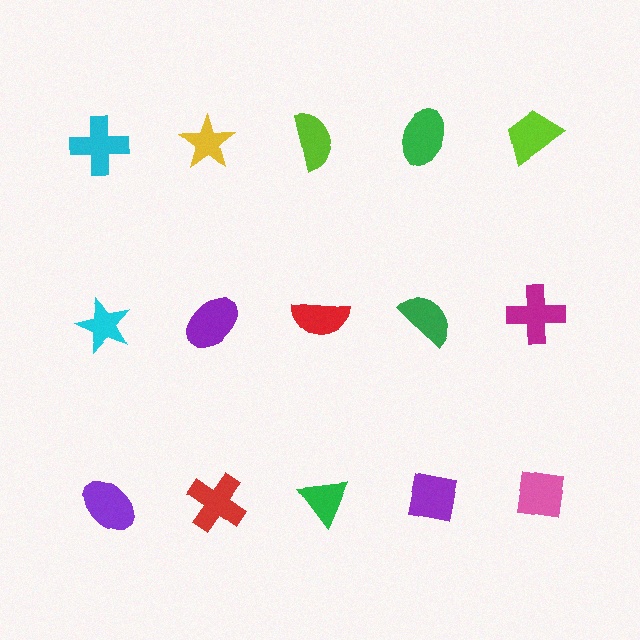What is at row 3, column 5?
A pink square.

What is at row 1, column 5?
A lime trapezoid.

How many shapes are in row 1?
5 shapes.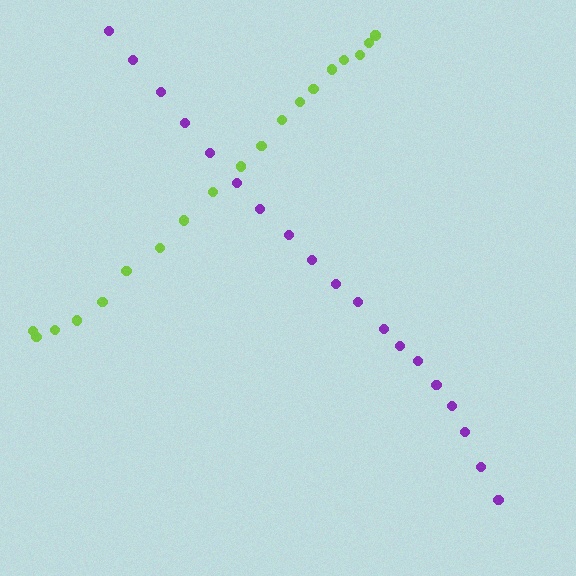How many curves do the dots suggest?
There are 2 distinct paths.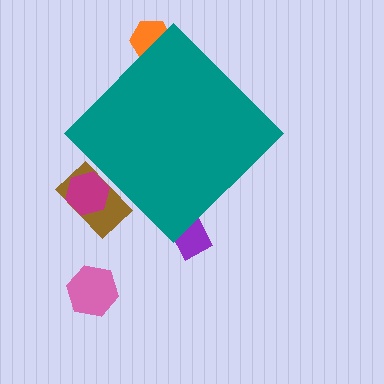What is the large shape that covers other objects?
A teal diamond.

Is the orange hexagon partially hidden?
Yes, the orange hexagon is partially hidden behind the teal diamond.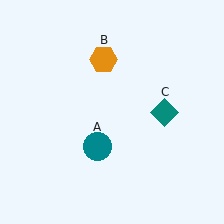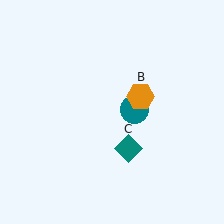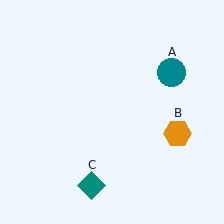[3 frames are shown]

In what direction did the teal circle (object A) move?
The teal circle (object A) moved up and to the right.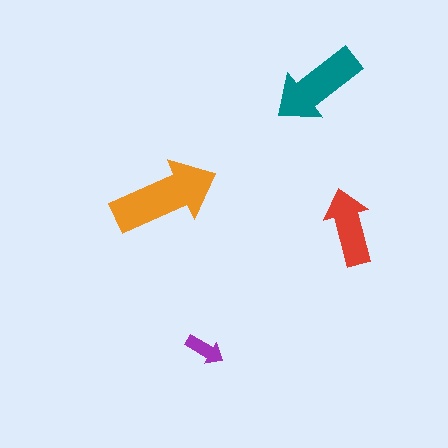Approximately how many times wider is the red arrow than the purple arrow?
About 2 times wider.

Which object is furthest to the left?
The orange arrow is leftmost.